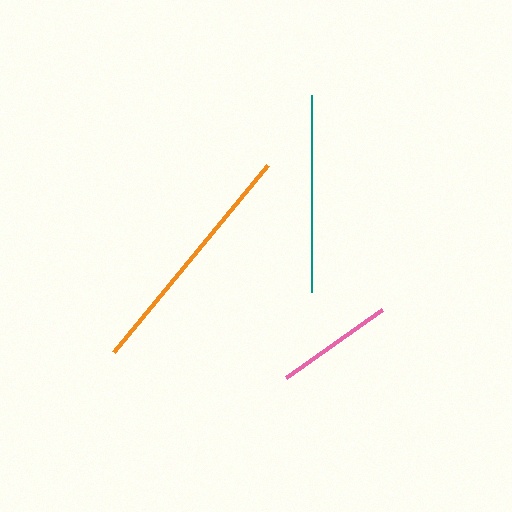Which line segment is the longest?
The orange line is the longest at approximately 242 pixels.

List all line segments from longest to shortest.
From longest to shortest: orange, teal, pink.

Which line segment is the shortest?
The pink line is the shortest at approximately 118 pixels.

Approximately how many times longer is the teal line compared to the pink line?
The teal line is approximately 1.7 times the length of the pink line.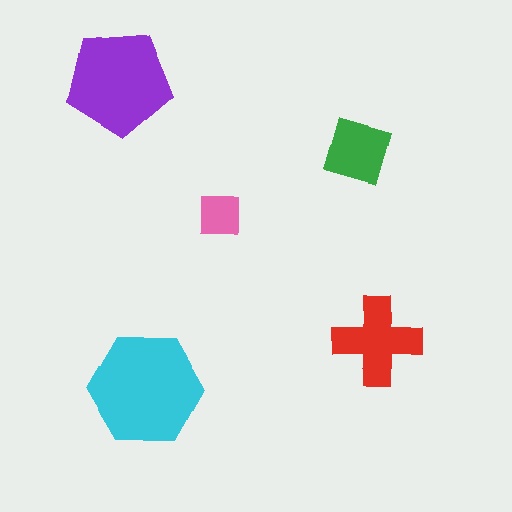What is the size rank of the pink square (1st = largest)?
5th.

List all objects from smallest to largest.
The pink square, the green diamond, the red cross, the purple pentagon, the cyan hexagon.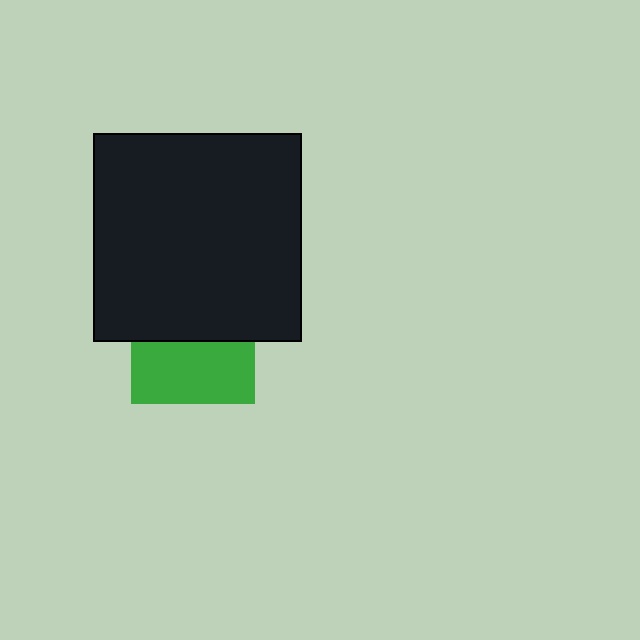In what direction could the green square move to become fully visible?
The green square could move down. That would shift it out from behind the black square entirely.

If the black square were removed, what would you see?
You would see the complete green square.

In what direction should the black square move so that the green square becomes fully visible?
The black square should move up. That is the shortest direction to clear the overlap and leave the green square fully visible.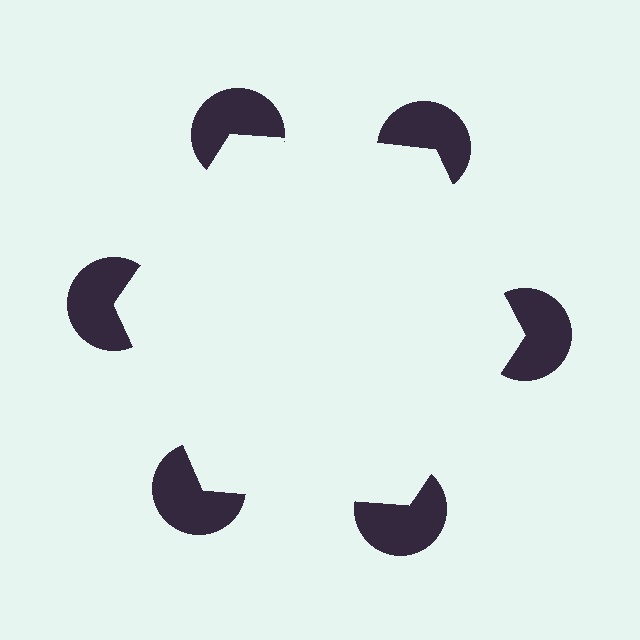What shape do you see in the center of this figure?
An illusory hexagon — its edges are inferred from the aligned wedge cuts in the pac-man discs, not physically drawn.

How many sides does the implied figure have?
6 sides.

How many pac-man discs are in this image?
There are 6 — one at each vertex of the illusory hexagon.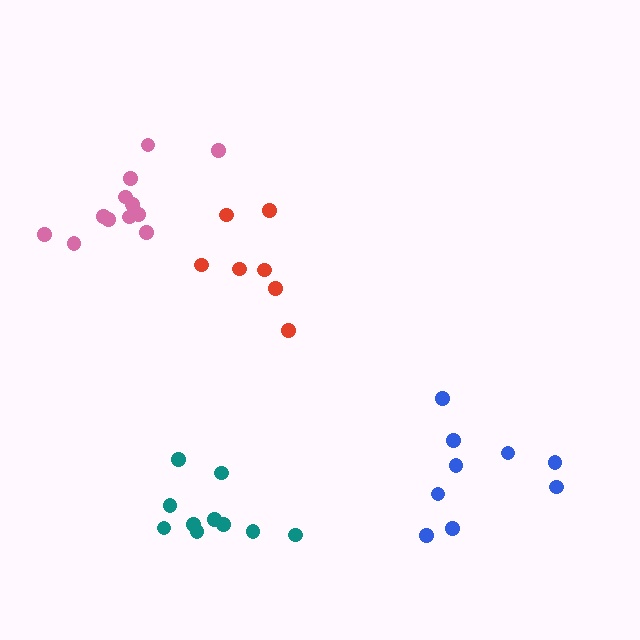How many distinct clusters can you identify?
There are 4 distinct clusters.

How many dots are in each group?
Group 1: 8 dots, Group 2: 10 dots, Group 3: 9 dots, Group 4: 12 dots (39 total).